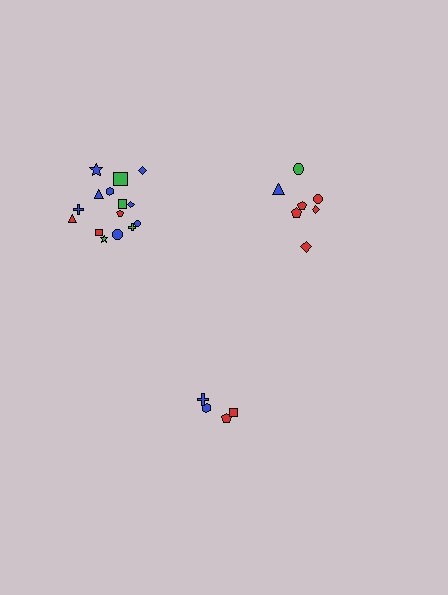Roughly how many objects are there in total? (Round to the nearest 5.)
Roughly 25 objects in total.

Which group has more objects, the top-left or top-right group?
The top-left group.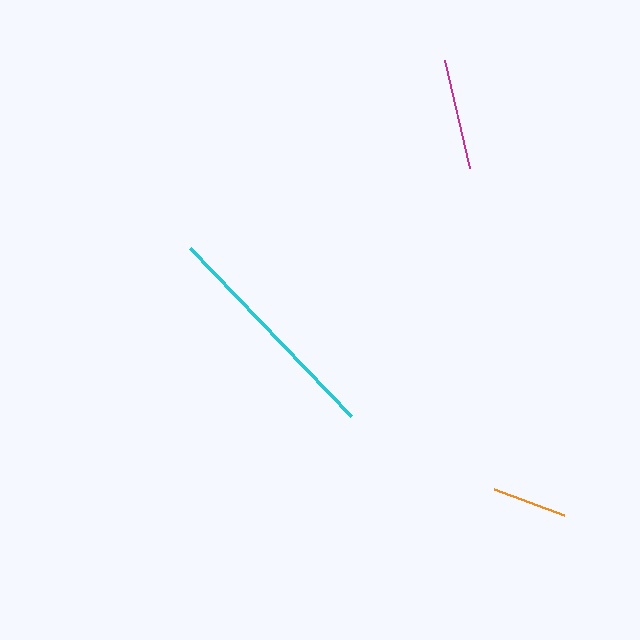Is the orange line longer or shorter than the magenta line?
The magenta line is longer than the orange line.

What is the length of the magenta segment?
The magenta segment is approximately 111 pixels long.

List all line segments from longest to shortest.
From longest to shortest: cyan, magenta, orange.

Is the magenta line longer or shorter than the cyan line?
The cyan line is longer than the magenta line.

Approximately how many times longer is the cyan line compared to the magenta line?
The cyan line is approximately 2.1 times the length of the magenta line.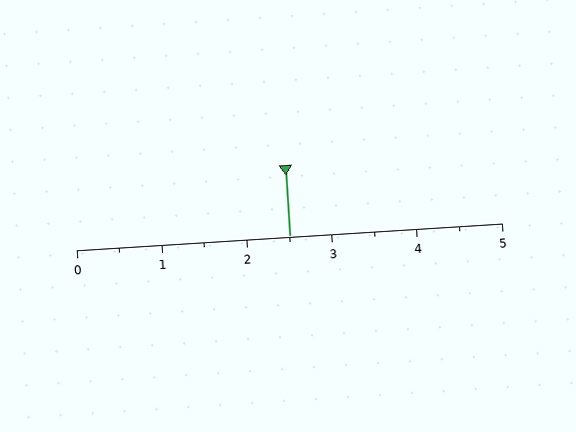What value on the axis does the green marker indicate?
The marker indicates approximately 2.5.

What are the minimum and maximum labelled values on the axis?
The axis runs from 0 to 5.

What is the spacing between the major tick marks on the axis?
The major ticks are spaced 1 apart.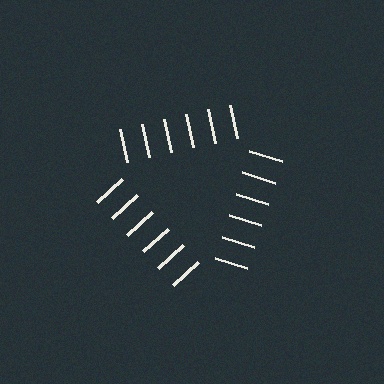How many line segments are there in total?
18 — 6 along each of the 3 edges.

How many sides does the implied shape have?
3 sides — the line-ends trace a triangle.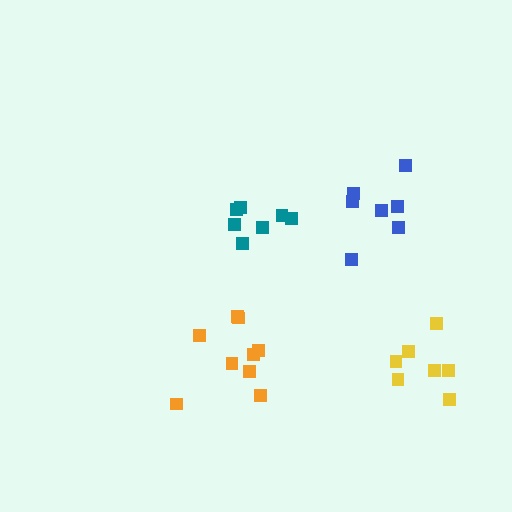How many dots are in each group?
Group 1: 9 dots, Group 2: 7 dots, Group 3: 7 dots, Group 4: 7 dots (30 total).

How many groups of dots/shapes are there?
There are 4 groups.